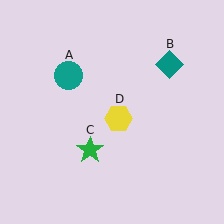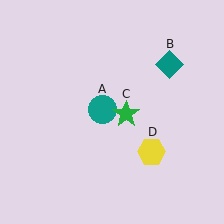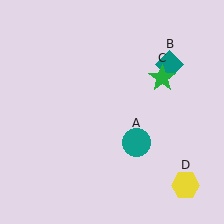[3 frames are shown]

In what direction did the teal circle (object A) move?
The teal circle (object A) moved down and to the right.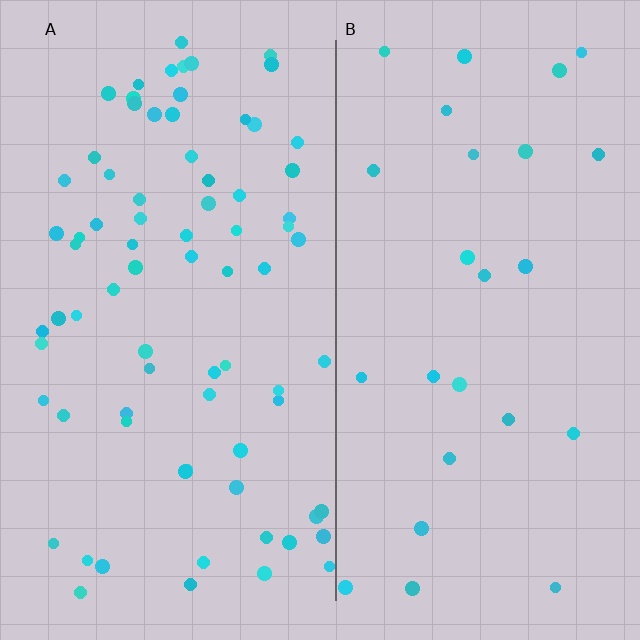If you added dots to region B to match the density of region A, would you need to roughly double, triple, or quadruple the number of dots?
Approximately triple.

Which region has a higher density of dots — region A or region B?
A (the left).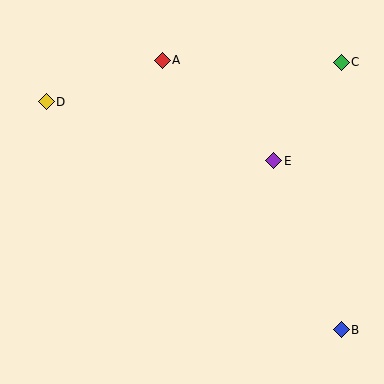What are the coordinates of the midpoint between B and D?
The midpoint between B and D is at (194, 216).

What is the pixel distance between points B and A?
The distance between B and A is 323 pixels.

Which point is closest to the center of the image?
Point E at (274, 161) is closest to the center.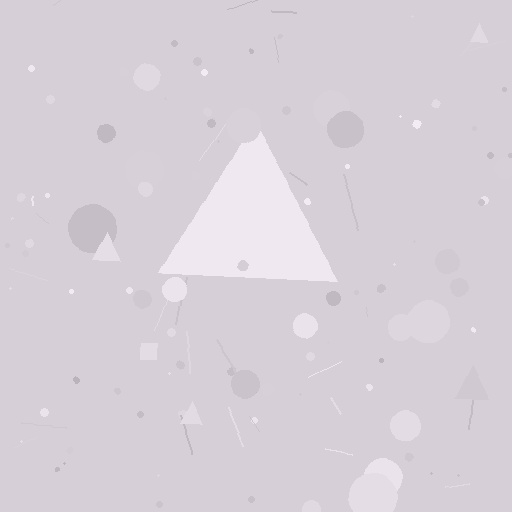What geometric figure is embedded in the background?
A triangle is embedded in the background.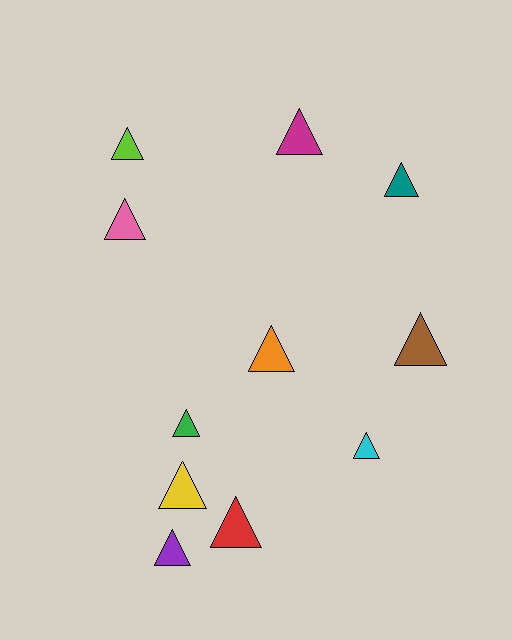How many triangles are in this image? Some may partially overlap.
There are 11 triangles.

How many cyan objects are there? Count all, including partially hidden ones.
There is 1 cyan object.